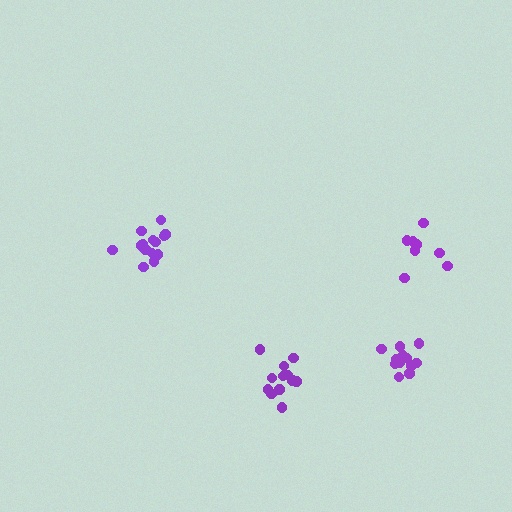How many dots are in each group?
Group 1: 14 dots, Group 2: 12 dots, Group 3: 13 dots, Group 4: 8 dots (47 total).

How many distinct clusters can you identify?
There are 4 distinct clusters.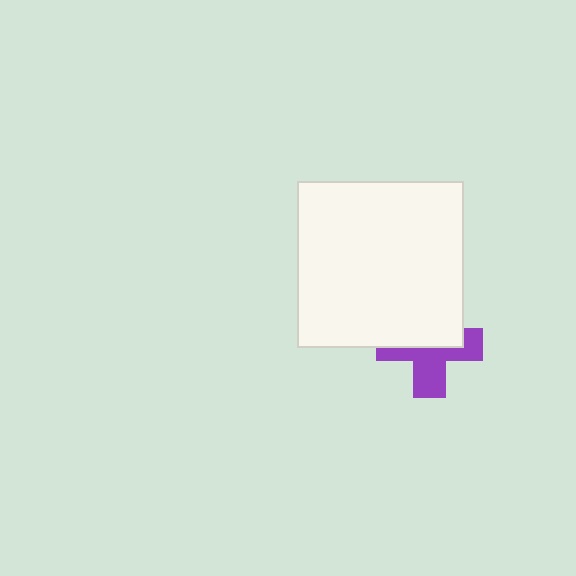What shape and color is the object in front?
The object in front is a white square.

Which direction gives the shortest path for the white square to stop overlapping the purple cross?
Moving up gives the shortest separation.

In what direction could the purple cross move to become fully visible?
The purple cross could move down. That would shift it out from behind the white square entirely.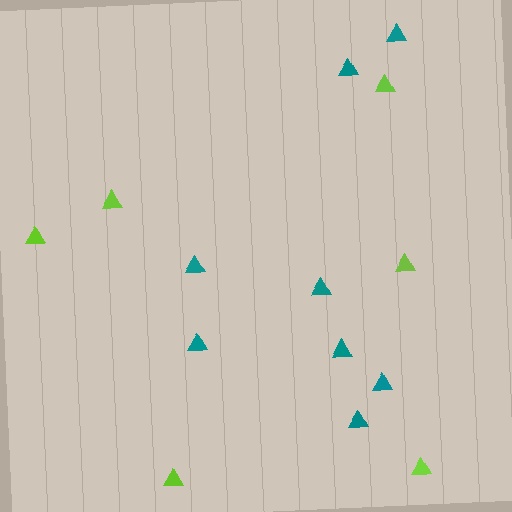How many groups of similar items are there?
There are 2 groups: one group of lime triangles (6) and one group of teal triangles (8).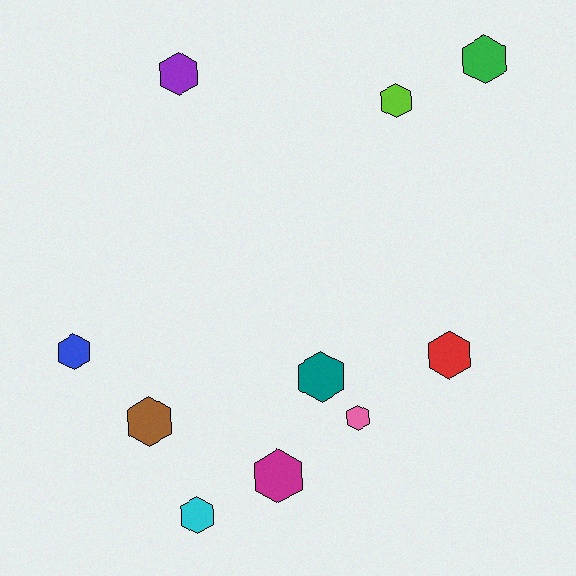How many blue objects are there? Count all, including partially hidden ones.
There is 1 blue object.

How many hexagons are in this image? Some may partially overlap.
There are 10 hexagons.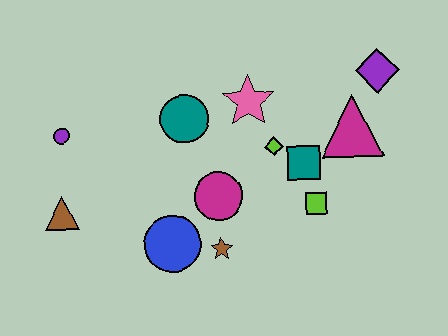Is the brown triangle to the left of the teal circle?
Yes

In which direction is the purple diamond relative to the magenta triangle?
The purple diamond is above the magenta triangle.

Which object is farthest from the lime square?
The purple circle is farthest from the lime square.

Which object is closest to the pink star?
The lime diamond is closest to the pink star.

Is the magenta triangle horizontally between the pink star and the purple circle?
No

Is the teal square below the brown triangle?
No